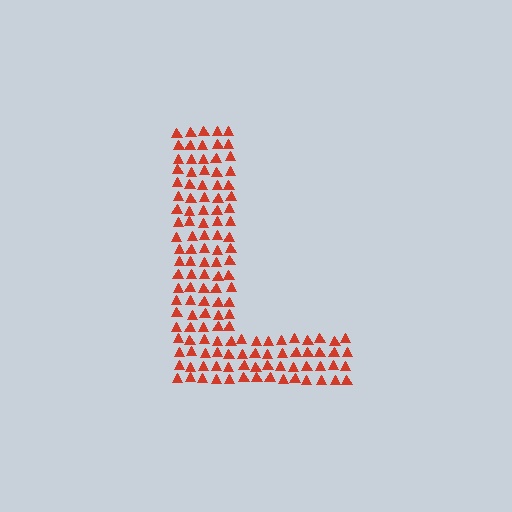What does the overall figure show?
The overall figure shows the letter L.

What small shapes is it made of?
It is made of small triangles.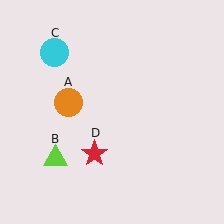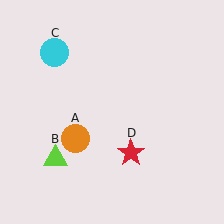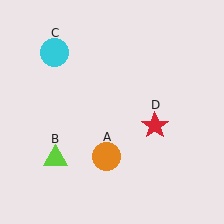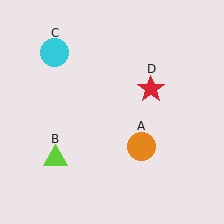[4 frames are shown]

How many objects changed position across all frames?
2 objects changed position: orange circle (object A), red star (object D).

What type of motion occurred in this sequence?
The orange circle (object A), red star (object D) rotated counterclockwise around the center of the scene.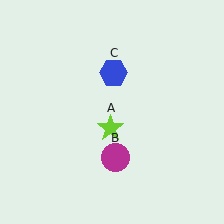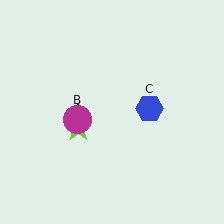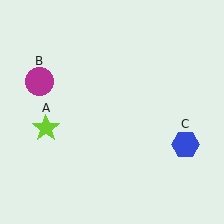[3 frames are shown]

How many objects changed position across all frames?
3 objects changed position: lime star (object A), magenta circle (object B), blue hexagon (object C).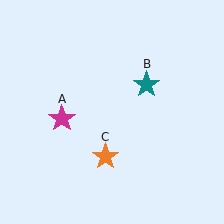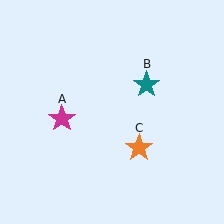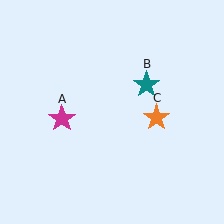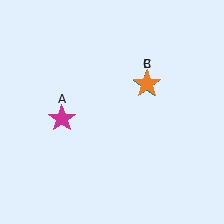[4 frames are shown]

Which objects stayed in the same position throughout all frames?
Magenta star (object A) and teal star (object B) remained stationary.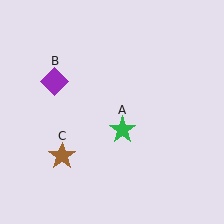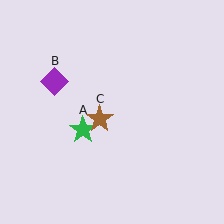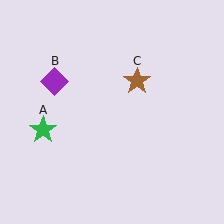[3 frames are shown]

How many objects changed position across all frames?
2 objects changed position: green star (object A), brown star (object C).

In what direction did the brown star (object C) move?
The brown star (object C) moved up and to the right.